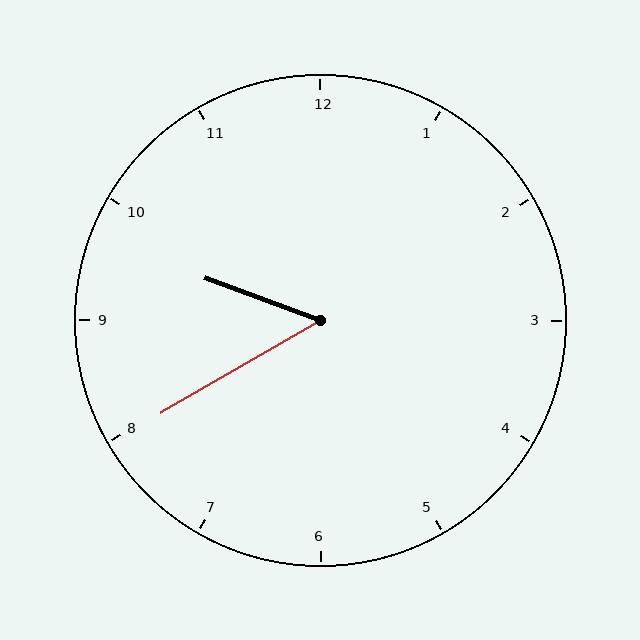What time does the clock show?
9:40.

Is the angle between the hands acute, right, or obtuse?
It is acute.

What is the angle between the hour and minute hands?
Approximately 50 degrees.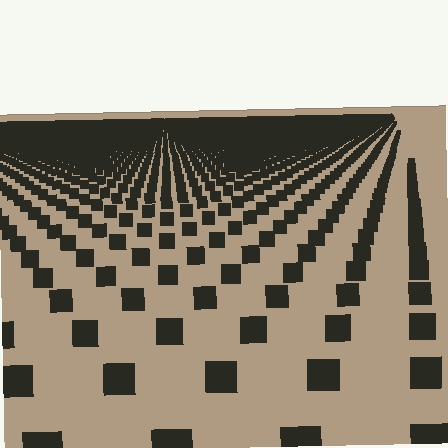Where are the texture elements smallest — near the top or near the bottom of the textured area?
Near the top.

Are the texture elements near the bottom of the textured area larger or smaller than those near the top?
Larger. Near the bottom, elements are closer to the viewer and appear at a bigger on-screen size.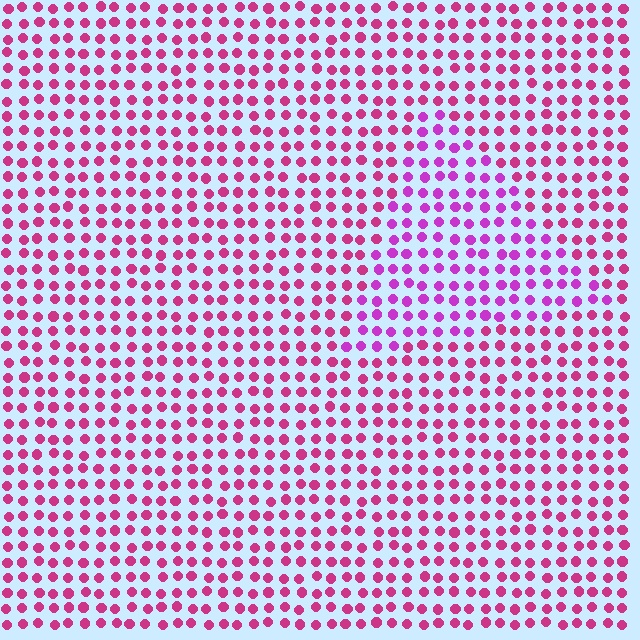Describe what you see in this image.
The image is filled with small magenta elements in a uniform arrangement. A triangle-shaped region is visible where the elements are tinted to a slightly different hue, forming a subtle color boundary.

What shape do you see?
I see a triangle.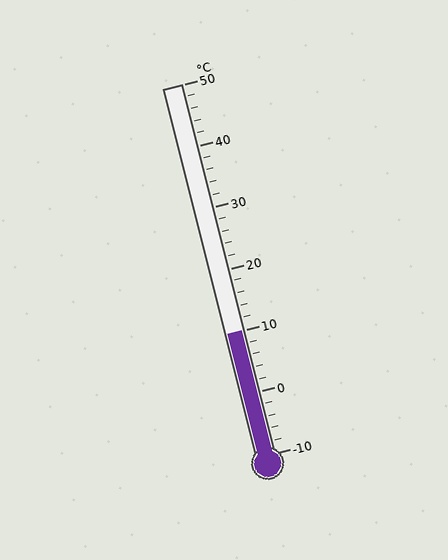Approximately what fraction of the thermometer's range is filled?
The thermometer is filled to approximately 35% of its range.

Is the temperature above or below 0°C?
The temperature is above 0°C.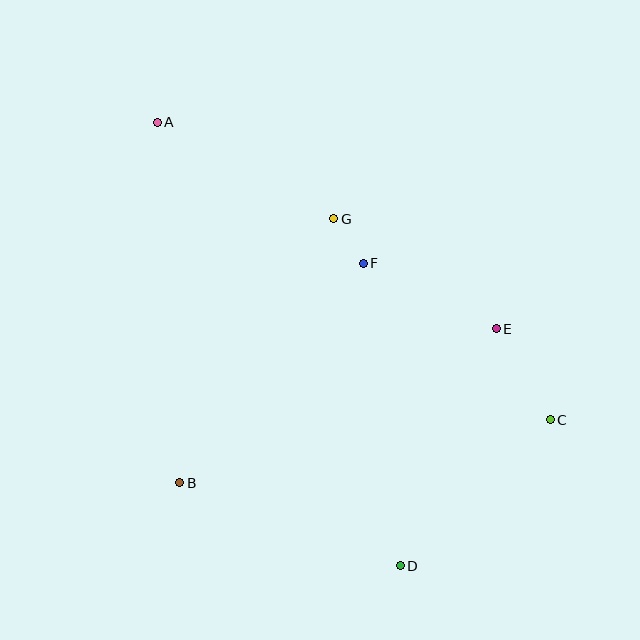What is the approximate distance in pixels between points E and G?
The distance between E and G is approximately 196 pixels.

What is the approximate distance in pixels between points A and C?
The distance between A and C is approximately 493 pixels.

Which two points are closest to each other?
Points F and G are closest to each other.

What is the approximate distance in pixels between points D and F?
The distance between D and F is approximately 305 pixels.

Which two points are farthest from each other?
Points A and D are farthest from each other.